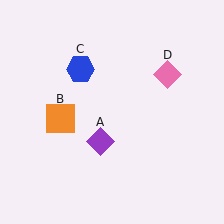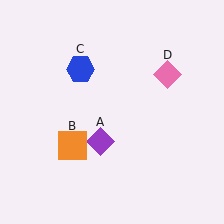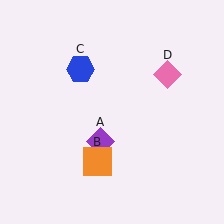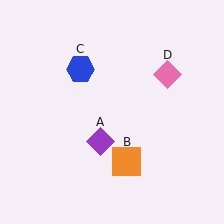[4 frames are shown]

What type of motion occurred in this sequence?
The orange square (object B) rotated counterclockwise around the center of the scene.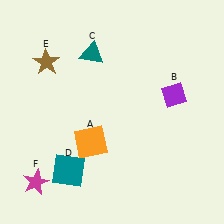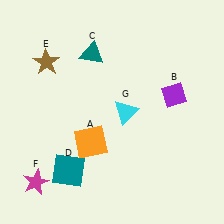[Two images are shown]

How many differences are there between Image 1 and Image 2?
There is 1 difference between the two images.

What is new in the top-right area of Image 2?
A cyan triangle (G) was added in the top-right area of Image 2.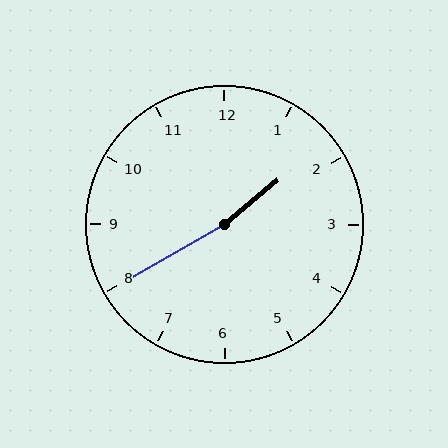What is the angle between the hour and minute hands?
Approximately 170 degrees.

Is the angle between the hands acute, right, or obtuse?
It is obtuse.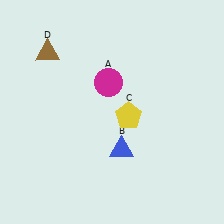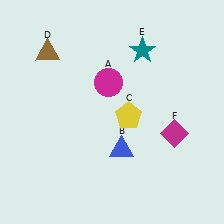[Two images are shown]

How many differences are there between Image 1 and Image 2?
There are 2 differences between the two images.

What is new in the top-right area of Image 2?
A teal star (E) was added in the top-right area of Image 2.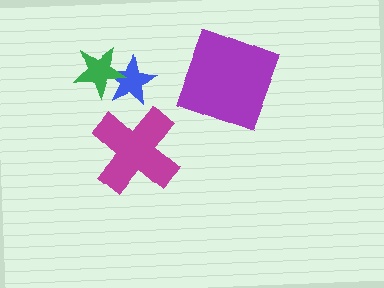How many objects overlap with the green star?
1 object overlaps with the green star.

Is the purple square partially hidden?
No, no other shape covers it.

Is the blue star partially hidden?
Yes, it is partially covered by another shape.